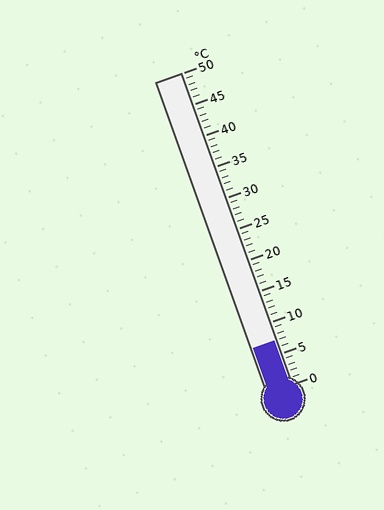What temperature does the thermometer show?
The thermometer shows approximately 7°C.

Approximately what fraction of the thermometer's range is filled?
The thermometer is filled to approximately 15% of its range.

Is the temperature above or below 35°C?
The temperature is below 35°C.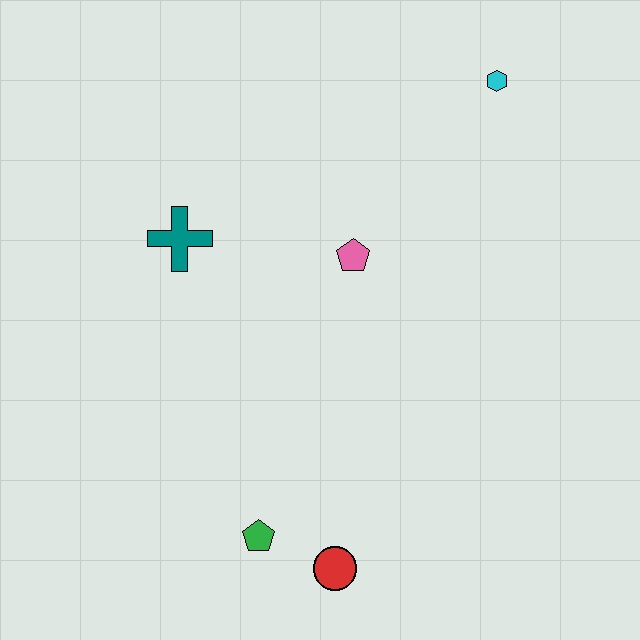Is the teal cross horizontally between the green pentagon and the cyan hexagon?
No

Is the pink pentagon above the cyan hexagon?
No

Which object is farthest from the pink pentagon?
The red circle is farthest from the pink pentagon.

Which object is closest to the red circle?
The green pentagon is closest to the red circle.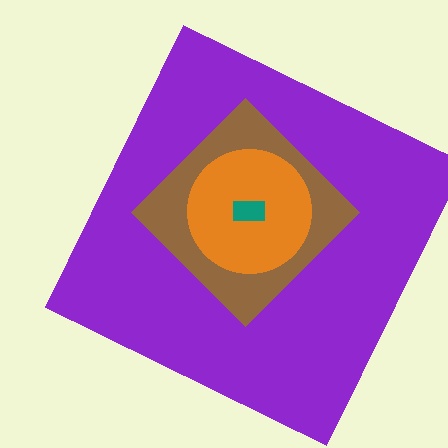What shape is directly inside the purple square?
The brown diamond.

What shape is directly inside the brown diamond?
The orange circle.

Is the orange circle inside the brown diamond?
Yes.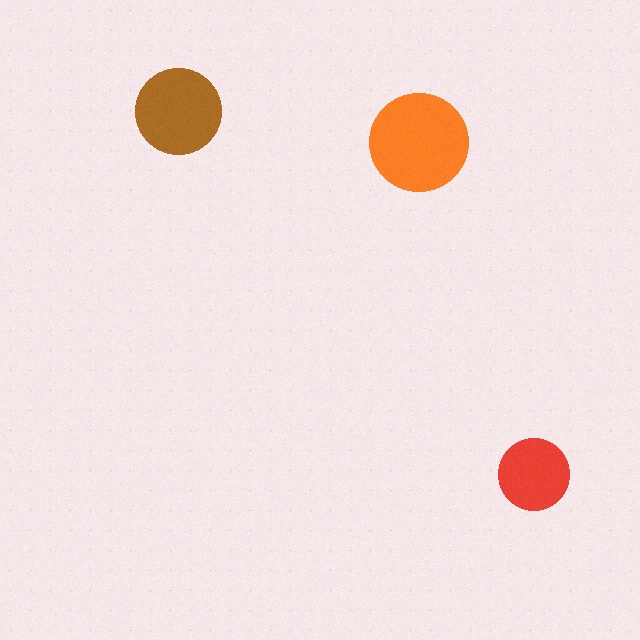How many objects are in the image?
There are 3 objects in the image.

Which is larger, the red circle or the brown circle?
The brown one.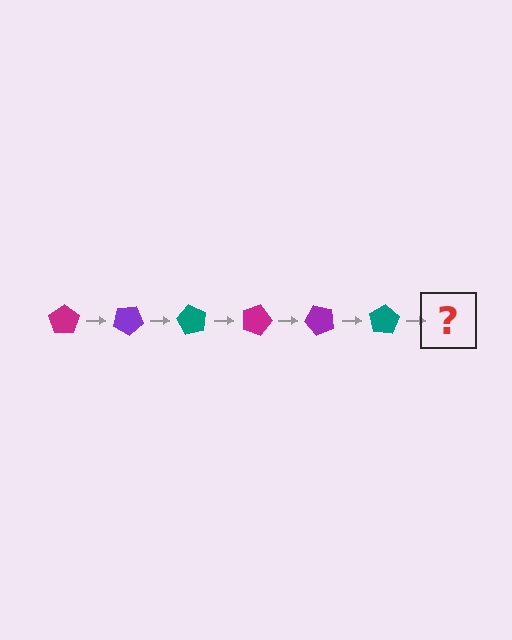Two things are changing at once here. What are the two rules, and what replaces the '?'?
The two rules are that it rotates 30 degrees each step and the color cycles through magenta, purple, and teal. The '?' should be a magenta pentagon, rotated 180 degrees from the start.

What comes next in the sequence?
The next element should be a magenta pentagon, rotated 180 degrees from the start.